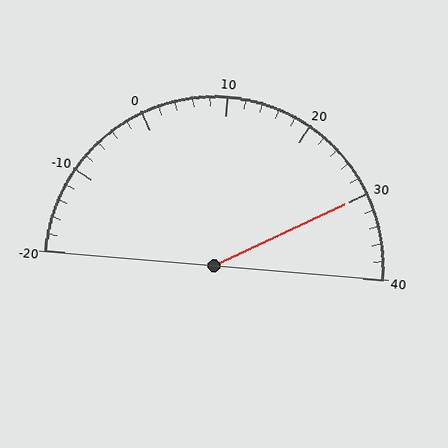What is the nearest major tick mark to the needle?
The nearest major tick mark is 30.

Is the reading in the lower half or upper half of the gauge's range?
The reading is in the upper half of the range (-20 to 40).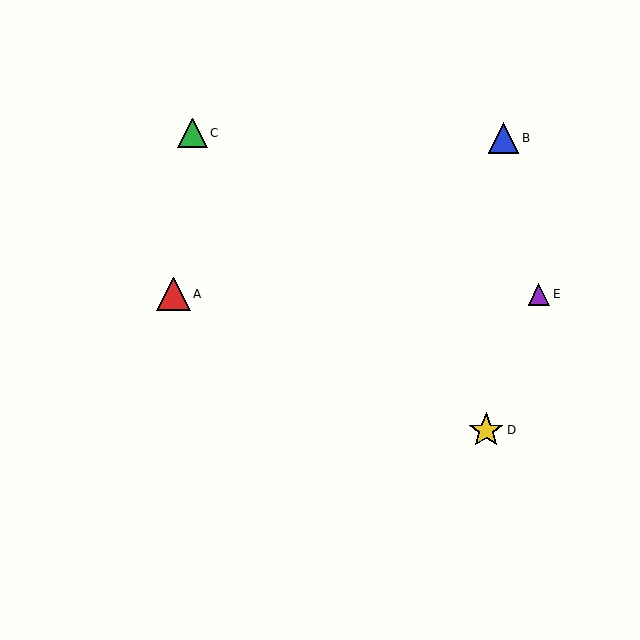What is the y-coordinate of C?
Object C is at y≈133.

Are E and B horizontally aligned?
No, E is at y≈294 and B is at y≈138.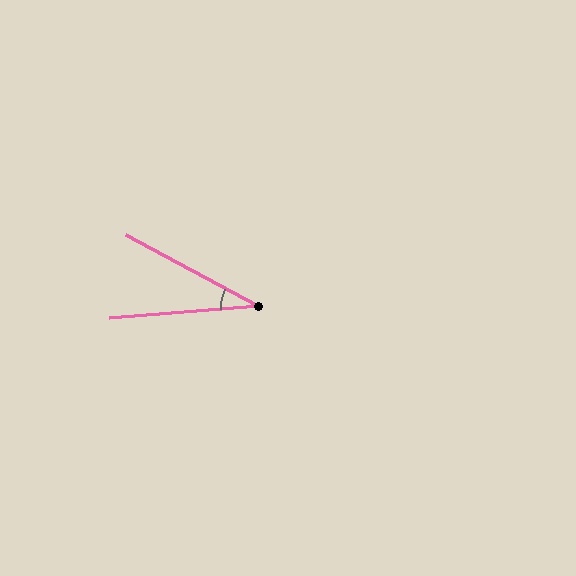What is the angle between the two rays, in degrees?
Approximately 33 degrees.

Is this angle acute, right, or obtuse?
It is acute.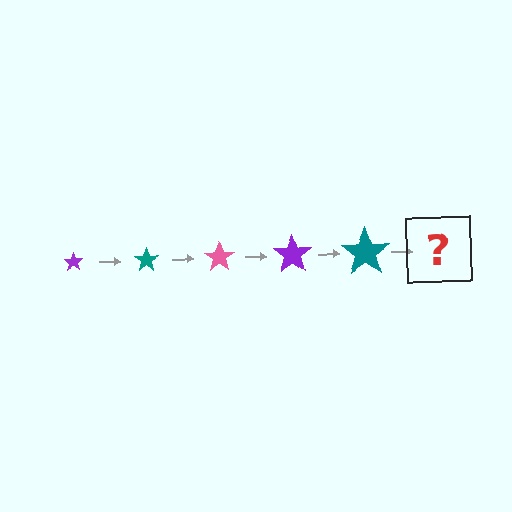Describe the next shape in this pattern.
It should be a pink star, larger than the previous one.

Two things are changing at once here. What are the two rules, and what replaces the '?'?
The two rules are that the star grows larger each step and the color cycles through purple, teal, and pink. The '?' should be a pink star, larger than the previous one.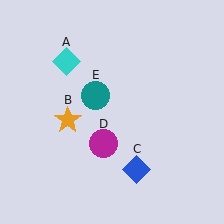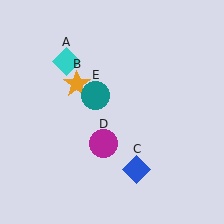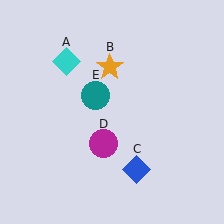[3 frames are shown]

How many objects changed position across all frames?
1 object changed position: orange star (object B).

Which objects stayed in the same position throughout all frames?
Cyan diamond (object A) and blue diamond (object C) and magenta circle (object D) and teal circle (object E) remained stationary.